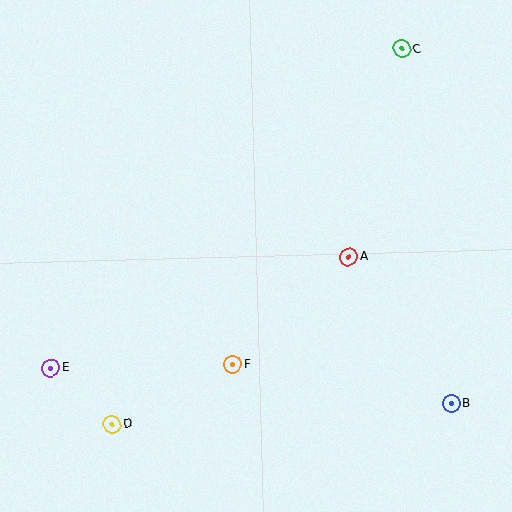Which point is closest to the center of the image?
Point A at (349, 257) is closest to the center.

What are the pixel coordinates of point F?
Point F is at (233, 365).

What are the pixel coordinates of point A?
Point A is at (349, 257).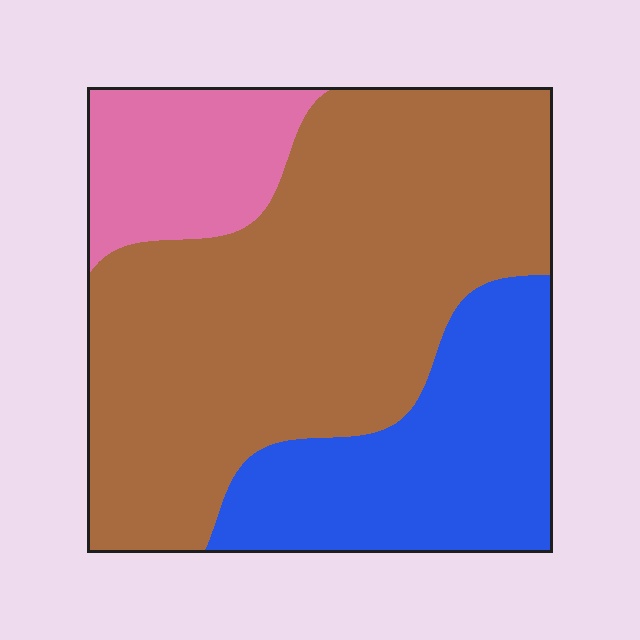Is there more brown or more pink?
Brown.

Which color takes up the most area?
Brown, at roughly 60%.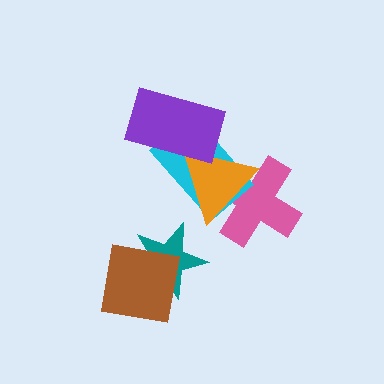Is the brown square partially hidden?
No, no other shape covers it.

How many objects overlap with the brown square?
1 object overlaps with the brown square.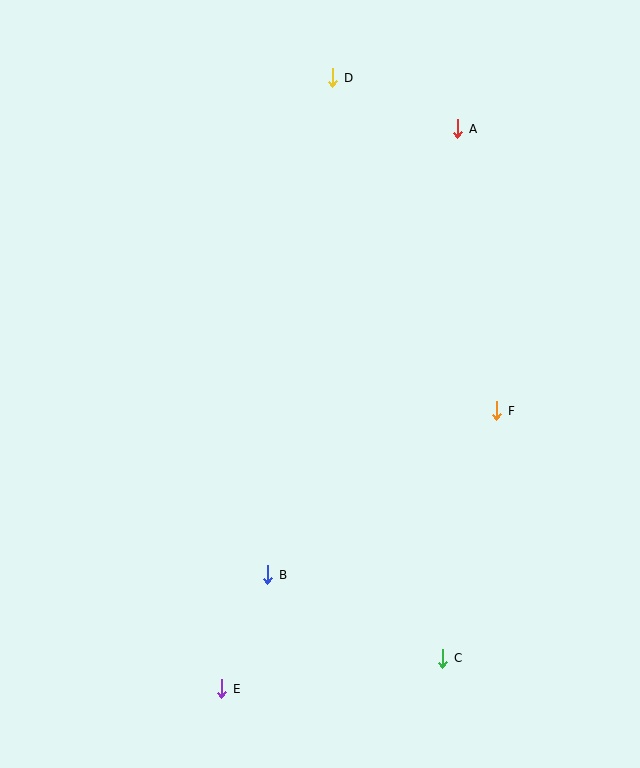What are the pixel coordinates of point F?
Point F is at (497, 411).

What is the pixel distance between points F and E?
The distance between F and E is 391 pixels.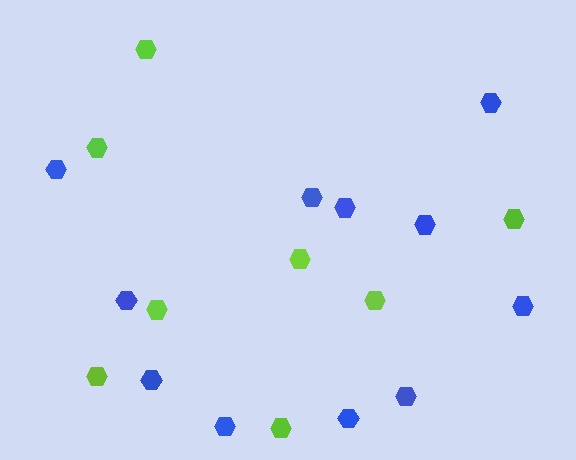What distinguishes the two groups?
There are 2 groups: one group of blue hexagons (11) and one group of lime hexagons (8).